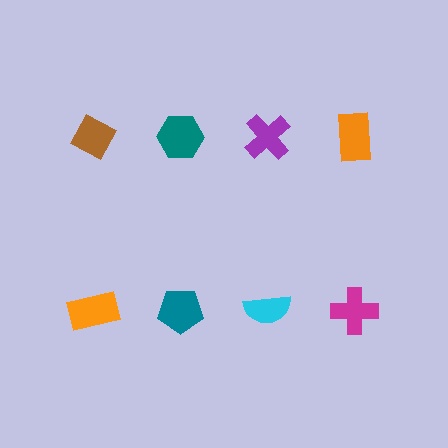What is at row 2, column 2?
A teal pentagon.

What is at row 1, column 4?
An orange rectangle.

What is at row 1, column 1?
A brown diamond.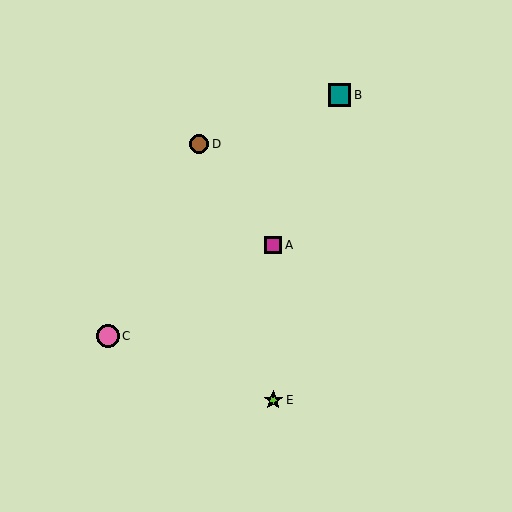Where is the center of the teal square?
The center of the teal square is at (339, 95).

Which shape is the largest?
The teal square (labeled B) is the largest.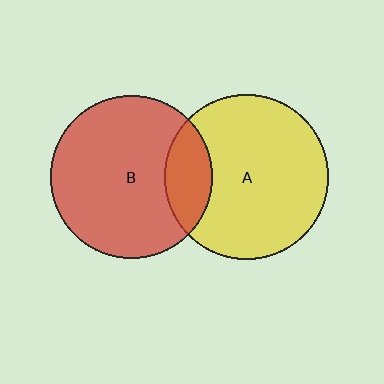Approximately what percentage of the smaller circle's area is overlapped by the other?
Approximately 20%.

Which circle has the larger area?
Circle A (yellow).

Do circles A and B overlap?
Yes.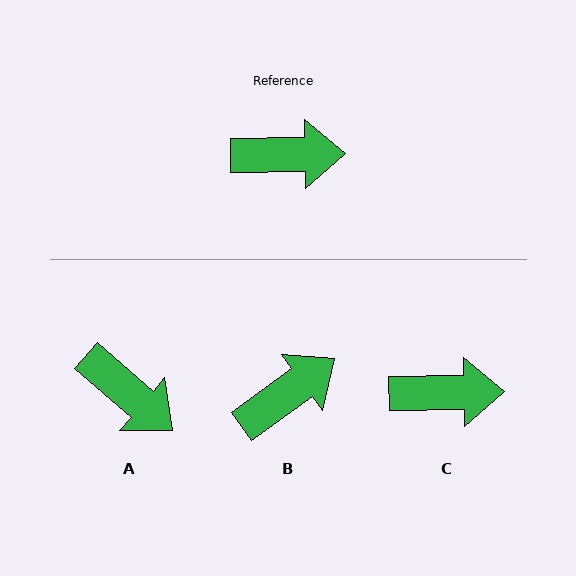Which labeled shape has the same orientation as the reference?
C.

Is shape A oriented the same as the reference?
No, it is off by about 42 degrees.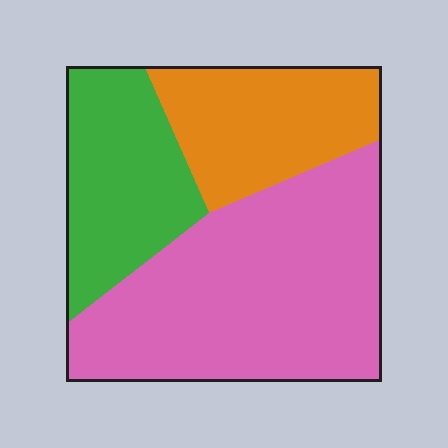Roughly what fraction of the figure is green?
Green takes up about one quarter (1/4) of the figure.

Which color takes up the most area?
Pink, at roughly 50%.